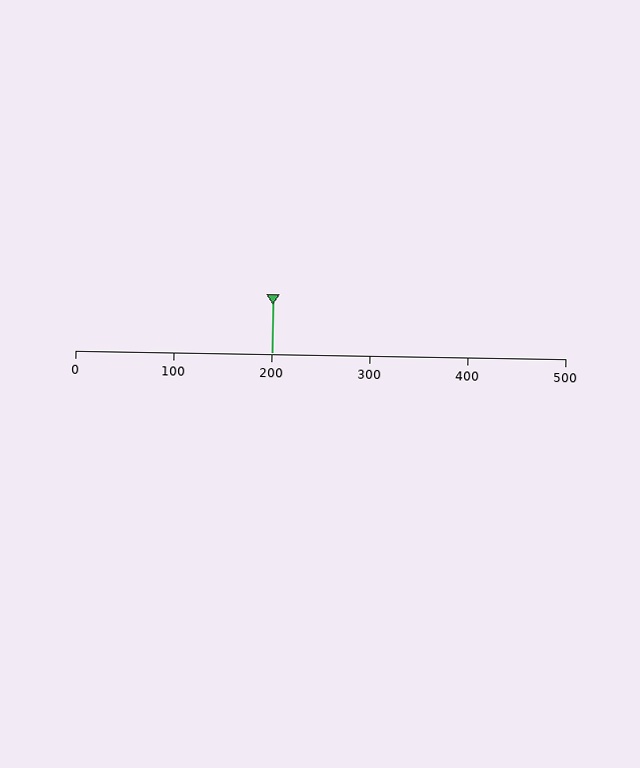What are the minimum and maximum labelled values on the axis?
The axis runs from 0 to 500.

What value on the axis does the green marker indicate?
The marker indicates approximately 200.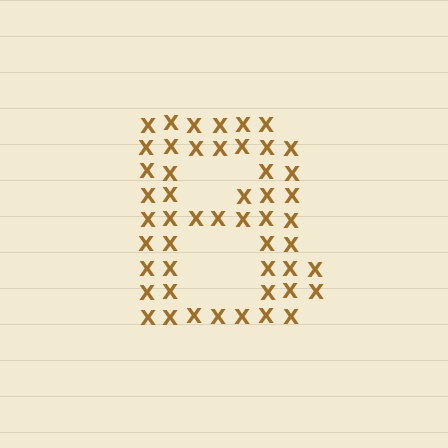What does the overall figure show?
The overall figure shows the letter B.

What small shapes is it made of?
It is made of small letter X's.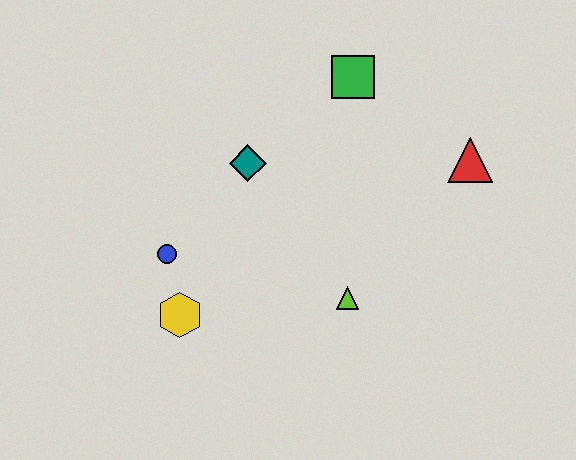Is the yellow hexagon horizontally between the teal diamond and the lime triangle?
No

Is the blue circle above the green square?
No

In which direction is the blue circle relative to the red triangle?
The blue circle is to the left of the red triangle.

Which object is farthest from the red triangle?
The yellow hexagon is farthest from the red triangle.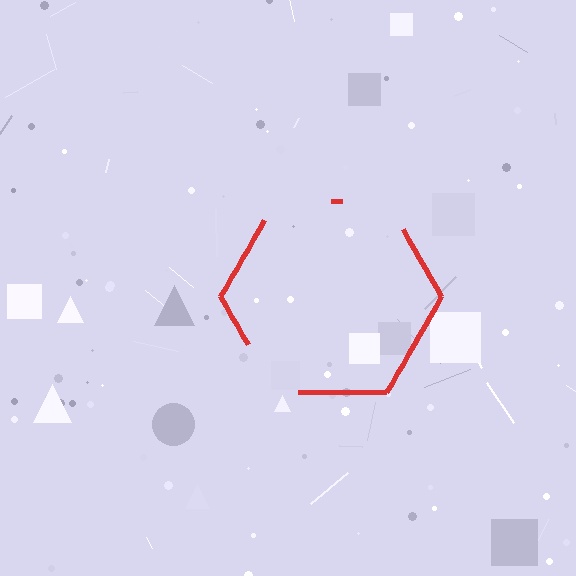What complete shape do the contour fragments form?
The contour fragments form a hexagon.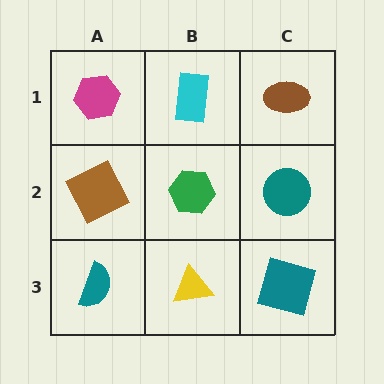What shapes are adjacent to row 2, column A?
A magenta hexagon (row 1, column A), a teal semicircle (row 3, column A), a green hexagon (row 2, column B).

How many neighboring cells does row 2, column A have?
3.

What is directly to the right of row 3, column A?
A yellow triangle.